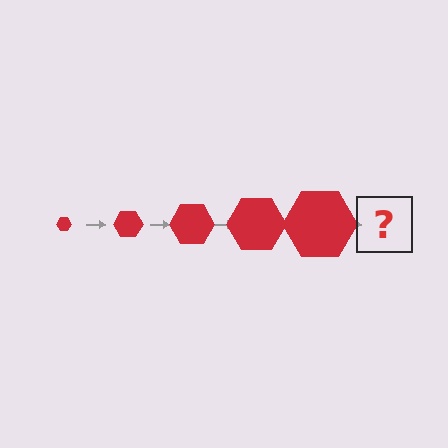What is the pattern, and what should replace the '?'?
The pattern is that the hexagon gets progressively larger each step. The '?' should be a red hexagon, larger than the previous one.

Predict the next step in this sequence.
The next step is a red hexagon, larger than the previous one.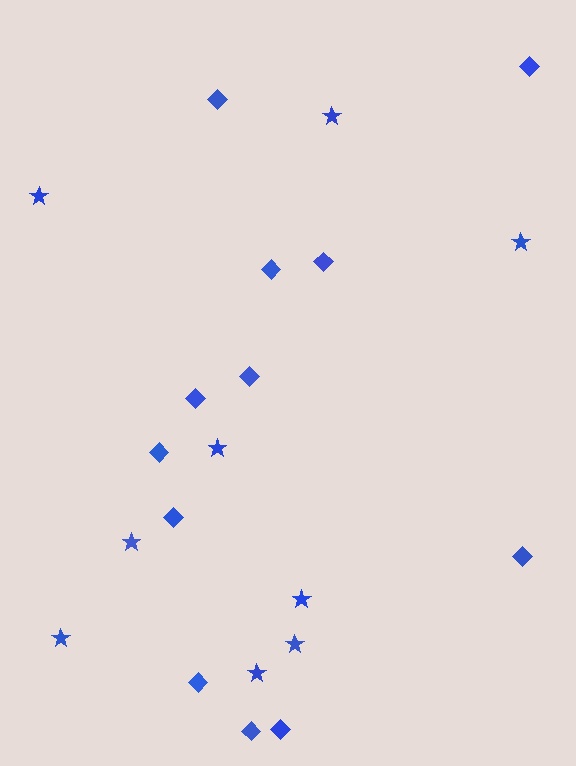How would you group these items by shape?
There are 2 groups: one group of stars (9) and one group of diamonds (12).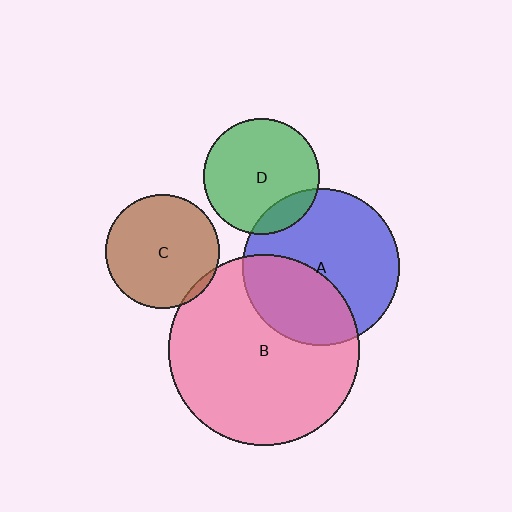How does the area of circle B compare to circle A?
Approximately 1.5 times.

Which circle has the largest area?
Circle B (pink).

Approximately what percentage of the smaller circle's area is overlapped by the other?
Approximately 35%.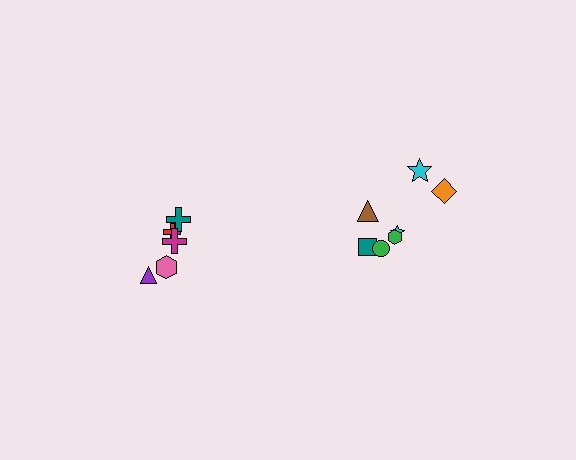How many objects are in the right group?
There are 7 objects.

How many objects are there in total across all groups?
There are 12 objects.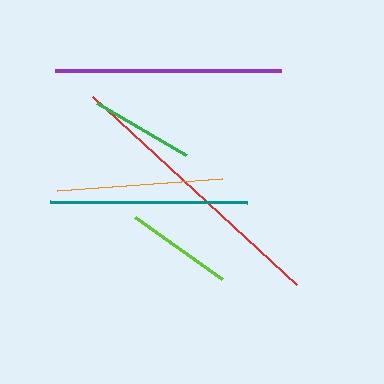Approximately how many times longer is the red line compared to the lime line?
The red line is approximately 2.6 times the length of the lime line.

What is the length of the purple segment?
The purple segment is approximately 225 pixels long.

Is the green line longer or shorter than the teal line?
The teal line is longer than the green line.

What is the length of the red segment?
The red segment is approximately 277 pixels long.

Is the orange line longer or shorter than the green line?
The orange line is longer than the green line.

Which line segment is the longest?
The red line is the longest at approximately 277 pixels.